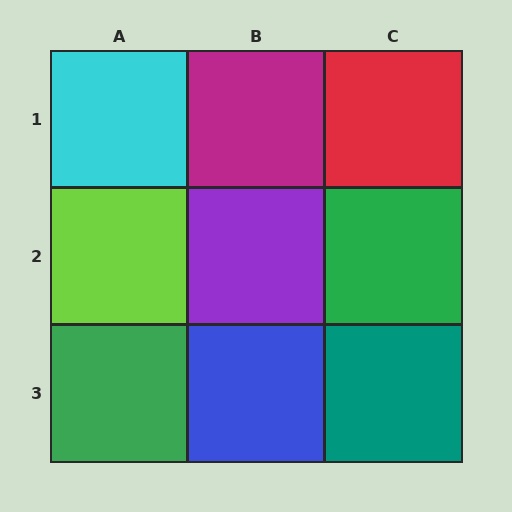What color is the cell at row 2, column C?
Green.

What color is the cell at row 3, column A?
Green.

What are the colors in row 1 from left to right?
Cyan, magenta, red.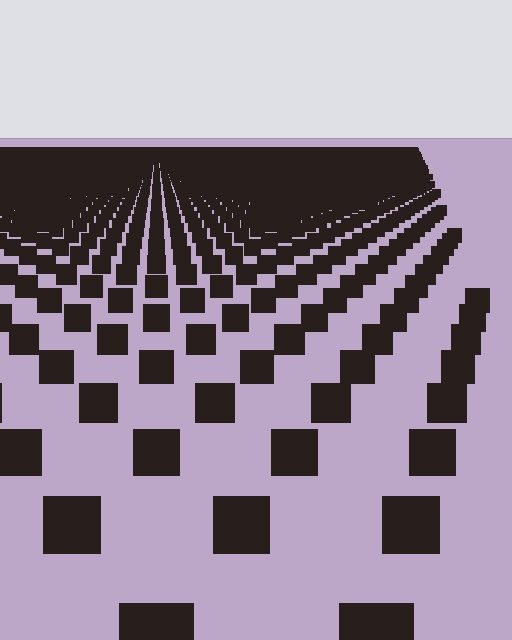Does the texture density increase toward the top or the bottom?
Density increases toward the top.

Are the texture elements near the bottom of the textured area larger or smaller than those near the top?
Larger. Near the bottom, elements are closer to the viewer and appear at a bigger on-screen size.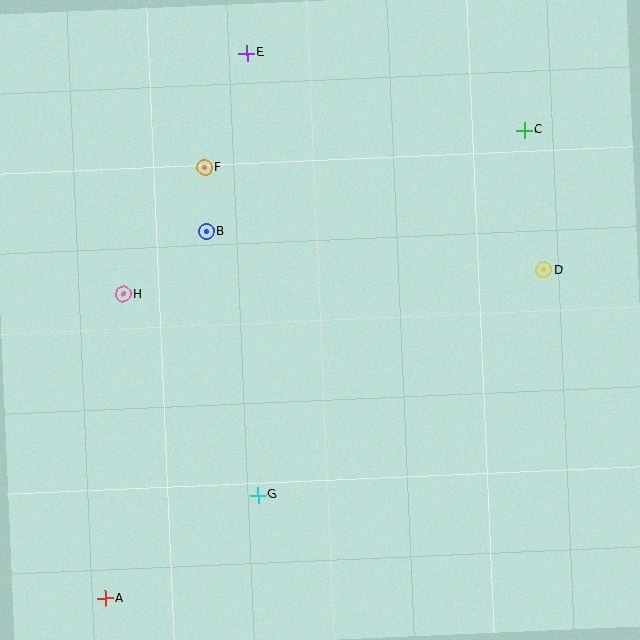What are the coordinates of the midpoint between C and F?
The midpoint between C and F is at (364, 149).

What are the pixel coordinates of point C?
Point C is at (524, 130).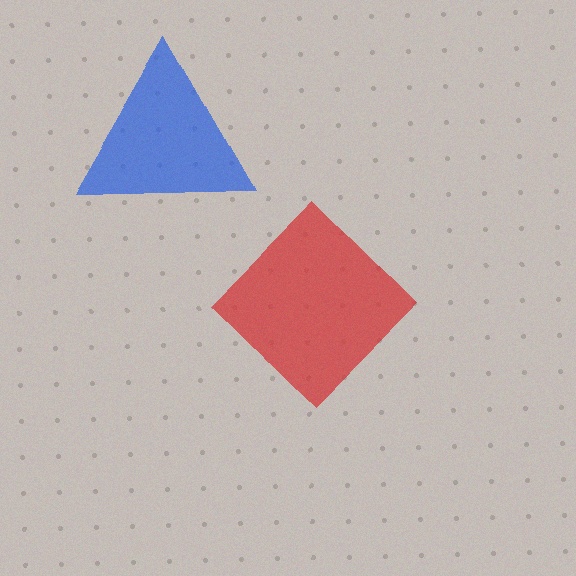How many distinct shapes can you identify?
There are 2 distinct shapes: a blue triangle, a red diamond.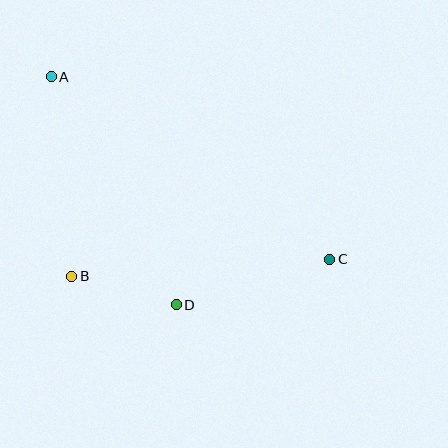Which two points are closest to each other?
Points B and D are closest to each other.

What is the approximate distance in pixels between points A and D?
The distance between A and D is approximately 260 pixels.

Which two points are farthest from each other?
Points A and C are farthest from each other.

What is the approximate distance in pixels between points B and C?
The distance between B and C is approximately 258 pixels.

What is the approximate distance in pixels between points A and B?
The distance between A and B is approximately 200 pixels.